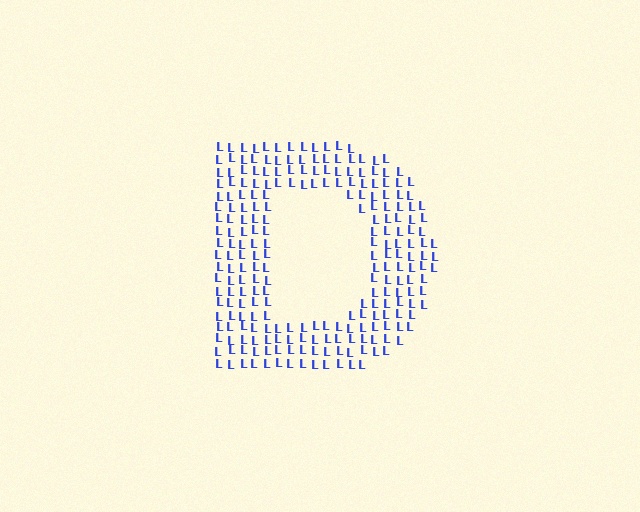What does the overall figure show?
The overall figure shows the letter D.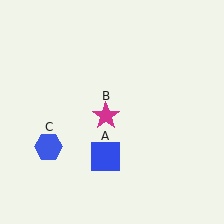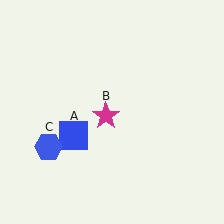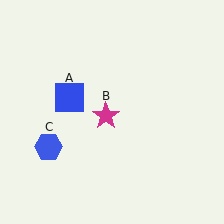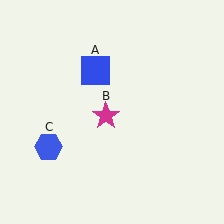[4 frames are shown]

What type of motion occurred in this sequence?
The blue square (object A) rotated clockwise around the center of the scene.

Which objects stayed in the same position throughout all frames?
Magenta star (object B) and blue hexagon (object C) remained stationary.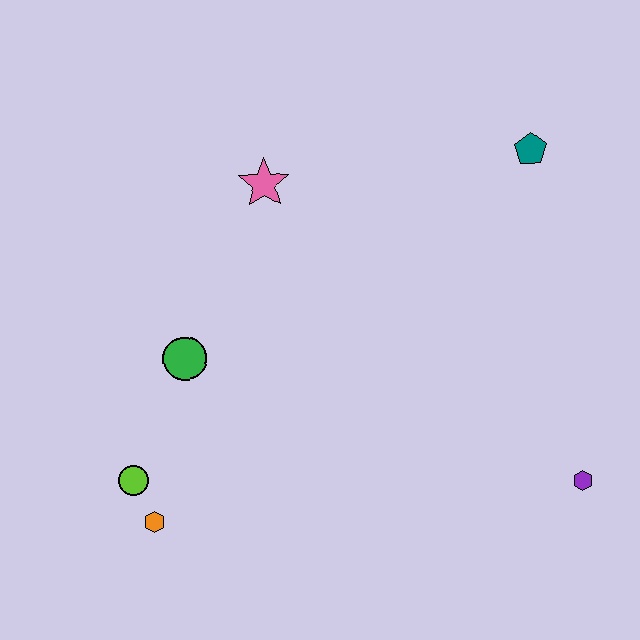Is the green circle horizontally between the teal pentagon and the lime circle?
Yes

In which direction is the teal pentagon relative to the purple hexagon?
The teal pentagon is above the purple hexagon.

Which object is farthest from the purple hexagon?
The lime circle is farthest from the purple hexagon.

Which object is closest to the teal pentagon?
The pink star is closest to the teal pentagon.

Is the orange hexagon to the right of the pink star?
No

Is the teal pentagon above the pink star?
Yes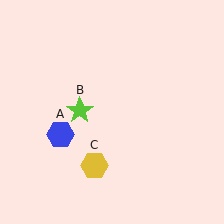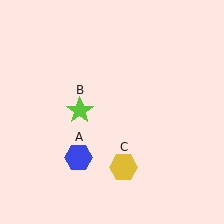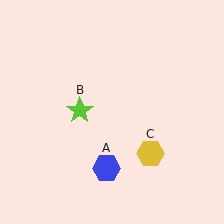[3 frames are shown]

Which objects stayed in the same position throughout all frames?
Lime star (object B) remained stationary.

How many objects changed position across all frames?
2 objects changed position: blue hexagon (object A), yellow hexagon (object C).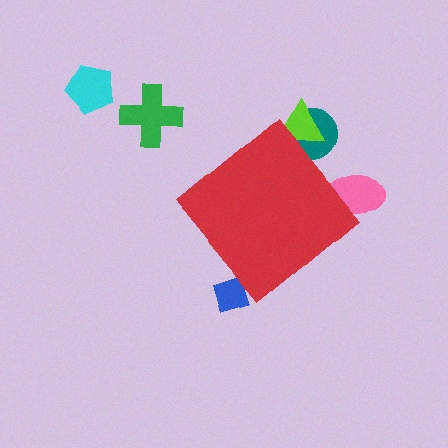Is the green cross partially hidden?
No, the green cross is fully visible.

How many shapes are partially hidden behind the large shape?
4 shapes are partially hidden.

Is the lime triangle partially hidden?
Yes, the lime triangle is partially hidden behind the red diamond.